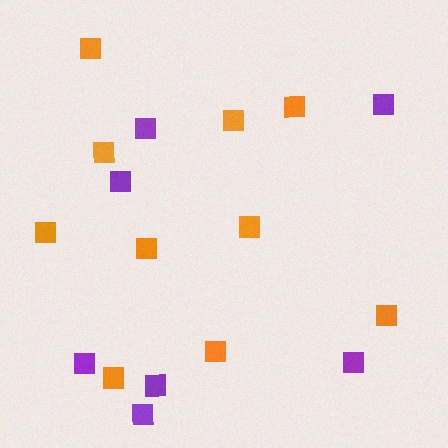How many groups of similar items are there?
There are 2 groups: one group of orange squares (10) and one group of purple squares (7).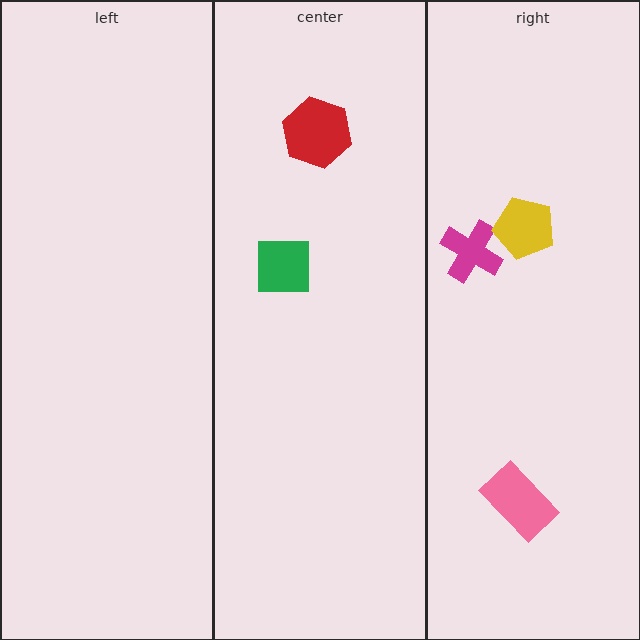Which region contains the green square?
The center region.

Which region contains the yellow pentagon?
The right region.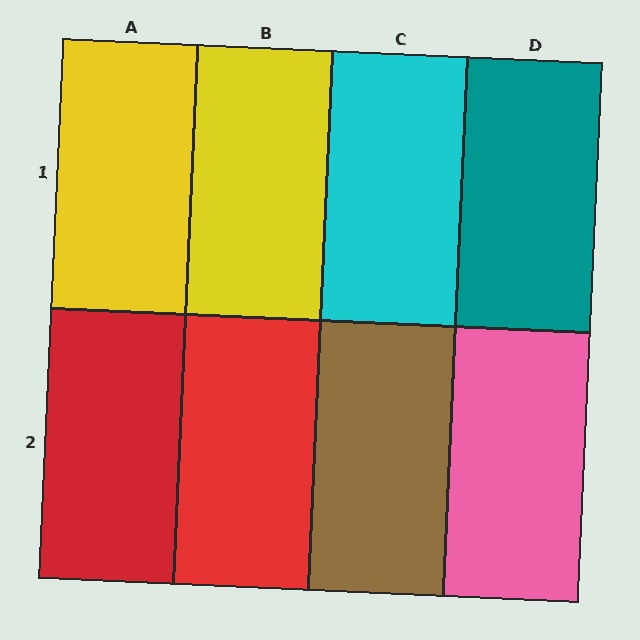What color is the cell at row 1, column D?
Teal.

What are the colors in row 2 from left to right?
Red, red, brown, pink.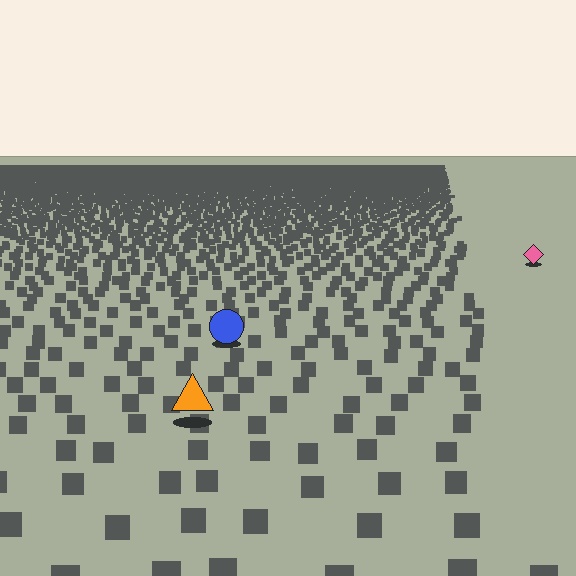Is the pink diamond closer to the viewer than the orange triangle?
No. The orange triangle is closer — you can tell from the texture gradient: the ground texture is coarser near it.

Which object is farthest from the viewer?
The pink diamond is farthest from the viewer. It appears smaller and the ground texture around it is denser.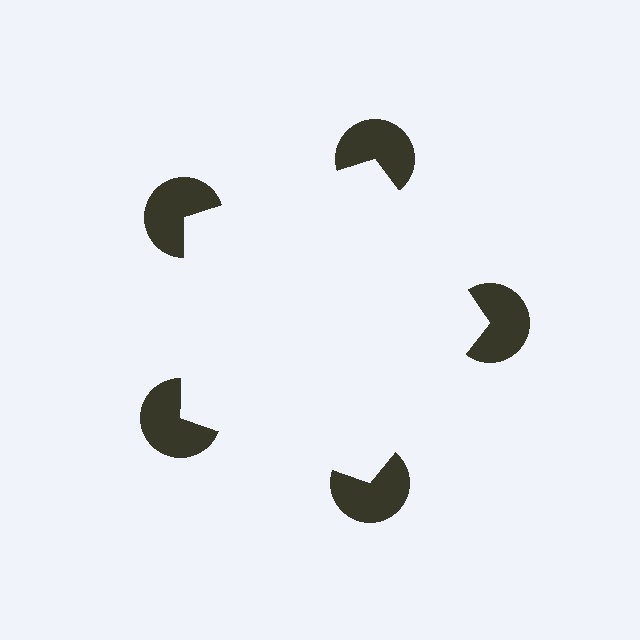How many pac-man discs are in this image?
There are 5 — one at each vertex of the illusory pentagon.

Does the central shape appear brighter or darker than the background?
It typically appears slightly brighter than the background, even though no actual brightness change is drawn.